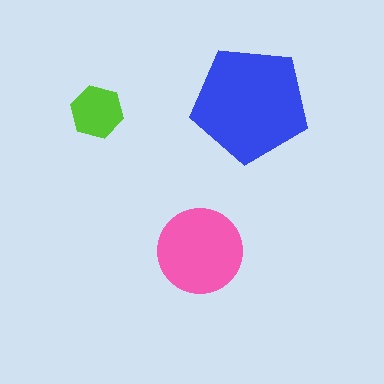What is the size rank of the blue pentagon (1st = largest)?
1st.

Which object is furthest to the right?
The blue pentagon is rightmost.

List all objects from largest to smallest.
The blue pentagon, the pink circle, the lime hexagon.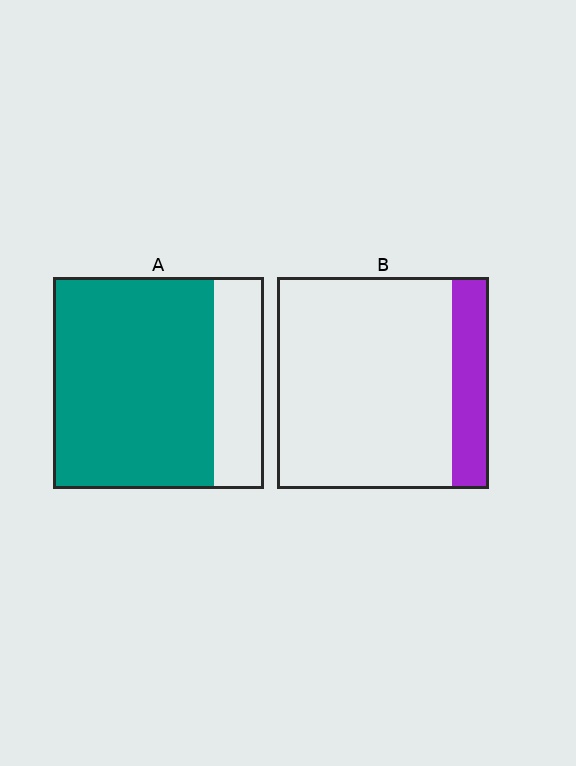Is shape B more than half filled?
No.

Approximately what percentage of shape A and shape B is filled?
A is approximately 75% and B is approximately 15%.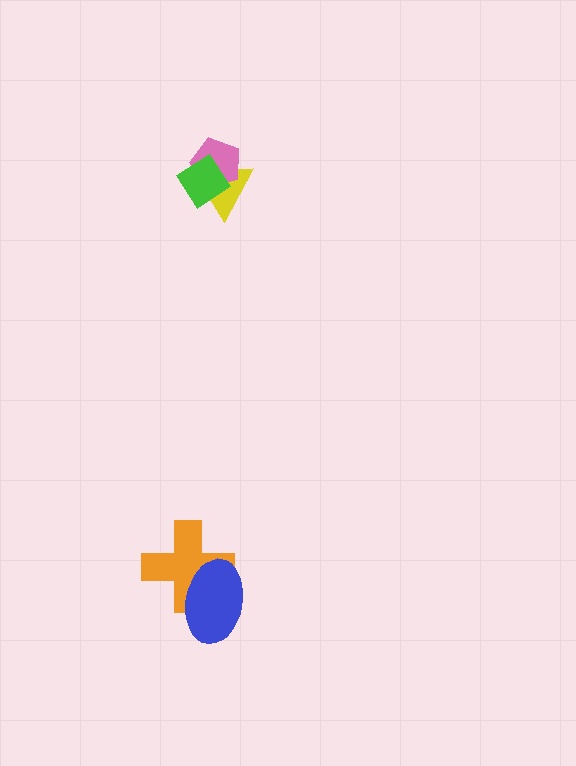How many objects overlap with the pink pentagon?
2 objects overlap with the pink pentagon.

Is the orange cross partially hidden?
Yes, it is partially covered by another shape.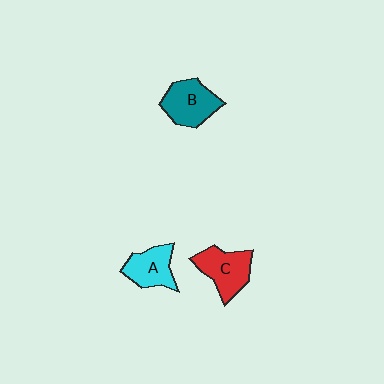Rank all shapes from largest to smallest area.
From largest to smallest: B (teal), C (red), A (cyan).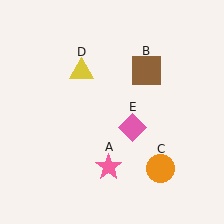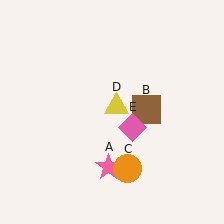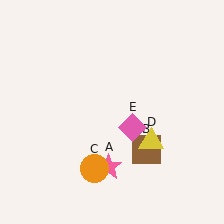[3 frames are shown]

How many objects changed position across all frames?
3 objects changed position: brown square (object B), orange circle (object C), yellow triangle (object D).